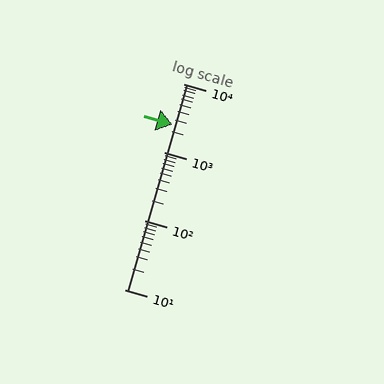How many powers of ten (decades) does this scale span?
The scale spans 3 decades, from 10 to 10000.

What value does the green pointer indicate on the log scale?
The pointer indicates approximately 2500.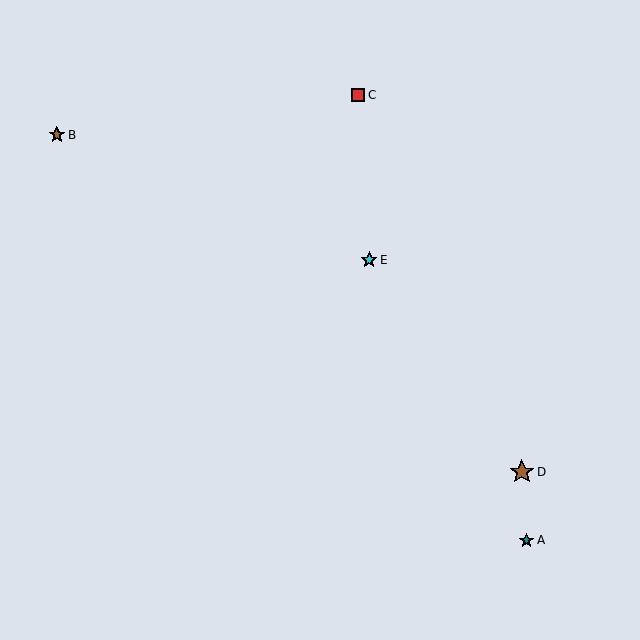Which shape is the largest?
The brown star (labeled D) is the largest.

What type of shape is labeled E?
Shape E is a cyan star.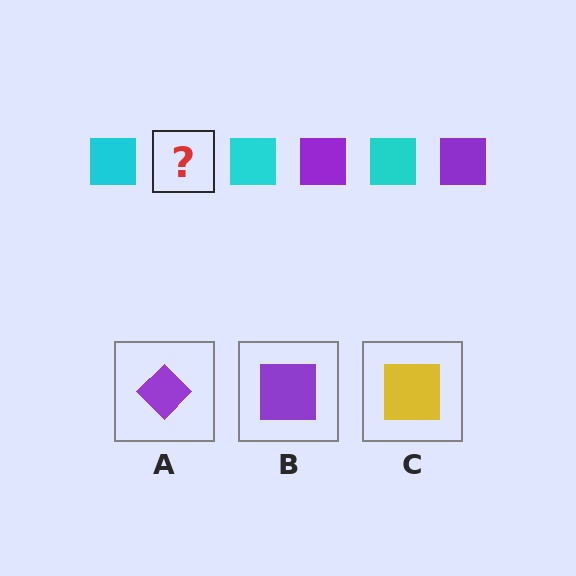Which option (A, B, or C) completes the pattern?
B.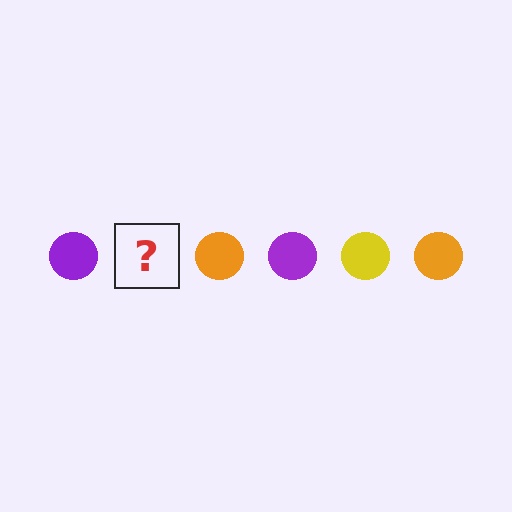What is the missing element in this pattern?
The missing element is a yellow circle.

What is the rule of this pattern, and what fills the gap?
The rule is that the pattern cycles through purple, yellow, orange circles. The gap should be filled with a yellow circle.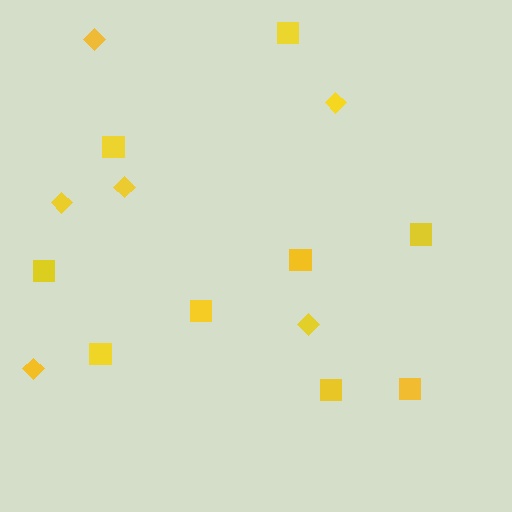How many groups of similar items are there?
There are 2 groups: one group of diamonds (6) and one group of squares (9).